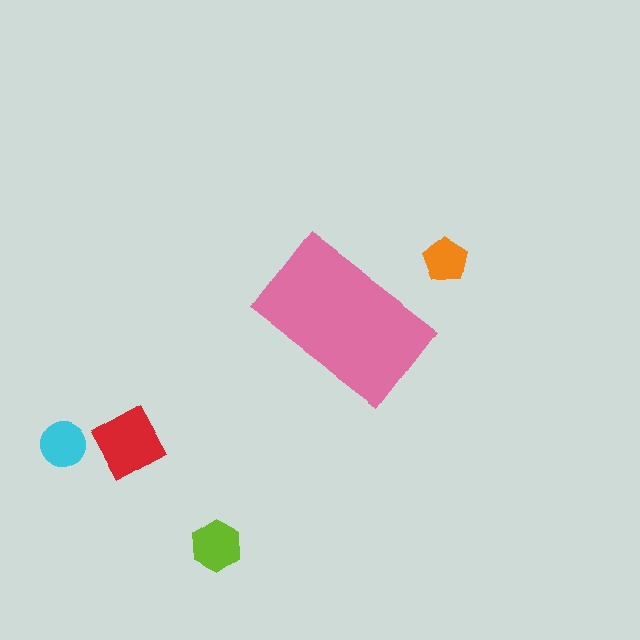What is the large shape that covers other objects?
A pink rectangle.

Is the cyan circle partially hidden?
No, the cyan circle is fully visible.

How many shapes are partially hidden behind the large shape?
0 shapes are partially hidden.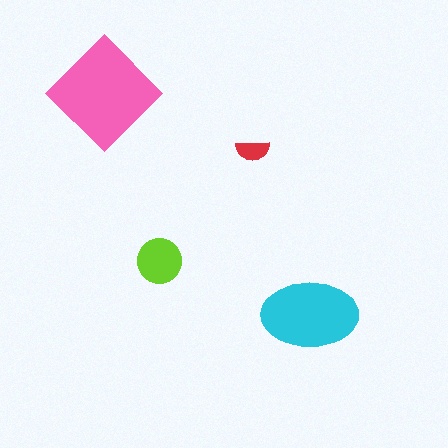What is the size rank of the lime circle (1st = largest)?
3rd.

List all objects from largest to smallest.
The pink diamond, the cyan ellipse, the lime circle, the red semicircle.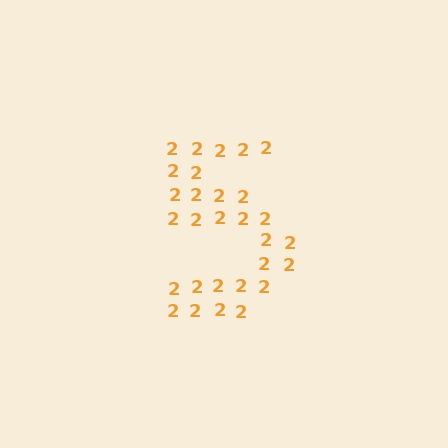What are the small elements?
The small elements are digit 2's.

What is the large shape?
The large shape is the digit 5.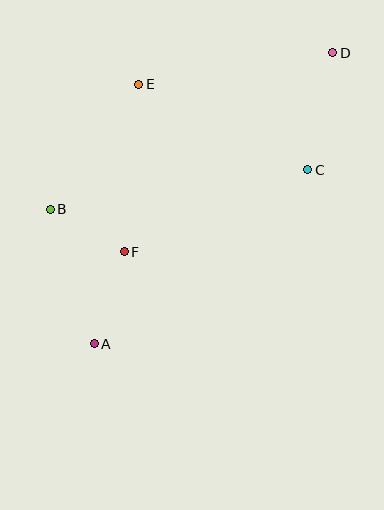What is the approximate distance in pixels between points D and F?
The distance between D and F is approximately 288 pixels.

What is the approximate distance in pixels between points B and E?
The distance between B and E is approximately 153 pixels.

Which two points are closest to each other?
Points B and F are closest to each other.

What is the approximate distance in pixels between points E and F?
The distance between E and F is approximately 168 pixels.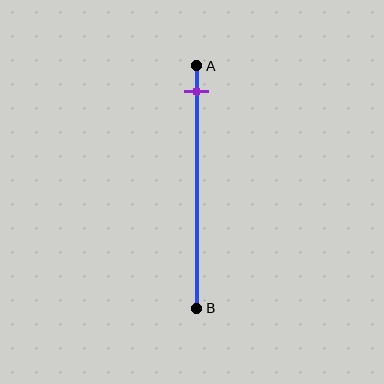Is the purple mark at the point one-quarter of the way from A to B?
No, the mark is at about 10% from A, not at the 25% one-quarter point.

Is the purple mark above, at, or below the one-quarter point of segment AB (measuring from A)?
The purple mark is above the one-quarter point of segment AB.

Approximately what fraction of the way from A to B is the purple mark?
The purple mark is approximately 10% of the way from A to B.